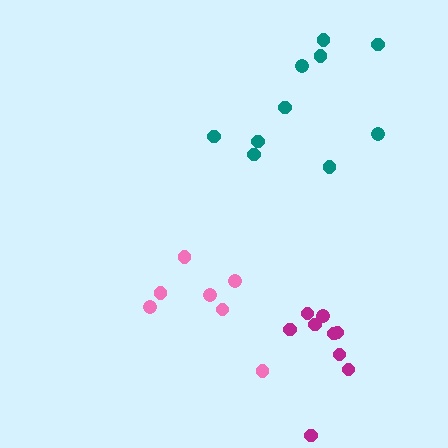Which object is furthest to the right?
The magenta cluster is rightmost.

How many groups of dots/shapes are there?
There are 3 groups.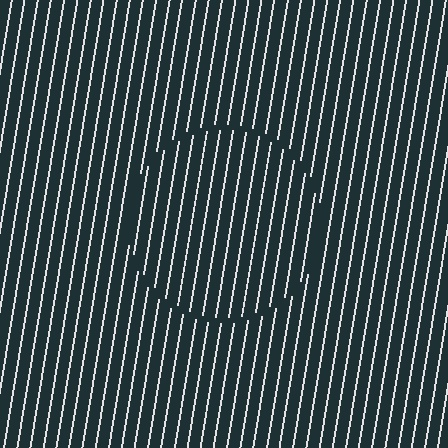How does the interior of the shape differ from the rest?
The interior of the shape contains the same grating, shifted by half a period — the contour is defined by the phase discontinuity where line-ends from the inner and outer gratings abut.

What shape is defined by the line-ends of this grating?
An illusory circle. The interior of the shape contains the same grating, shifted by half a period — the contour is defined by the phase discontinuity where line-ends from the inner and outer gratings abut.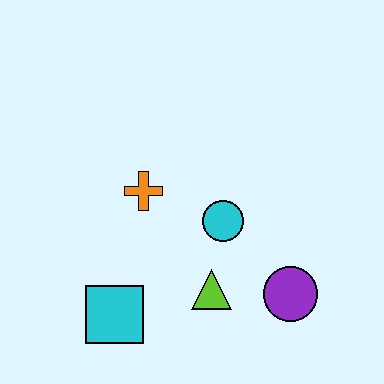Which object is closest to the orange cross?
The cyan circle is closest to the orange cross.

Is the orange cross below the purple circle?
No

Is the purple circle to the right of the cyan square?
Yes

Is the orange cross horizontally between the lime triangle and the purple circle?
No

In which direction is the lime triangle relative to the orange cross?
The lime triangle is below the orange cross.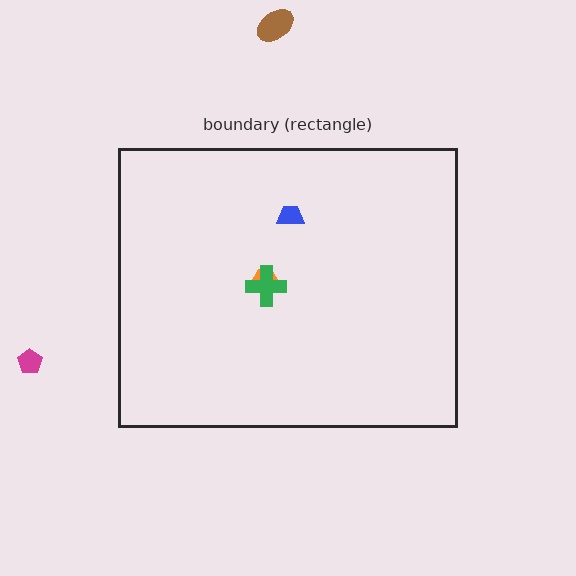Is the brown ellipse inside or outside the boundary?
Outside.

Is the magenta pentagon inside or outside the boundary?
Outside.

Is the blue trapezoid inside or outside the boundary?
Inside.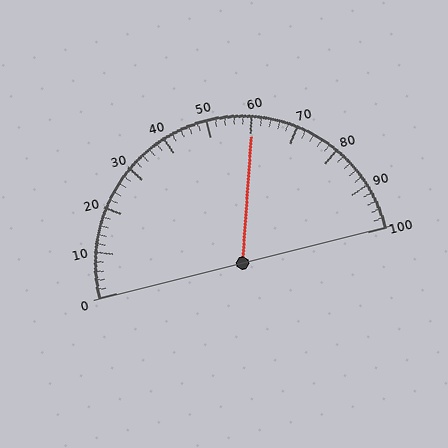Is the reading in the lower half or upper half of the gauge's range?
The reading is in the upper half of the range (0 to 100).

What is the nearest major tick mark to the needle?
The nearest major tick mark is 60.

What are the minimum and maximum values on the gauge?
The gauge ranges from 0 to 100.